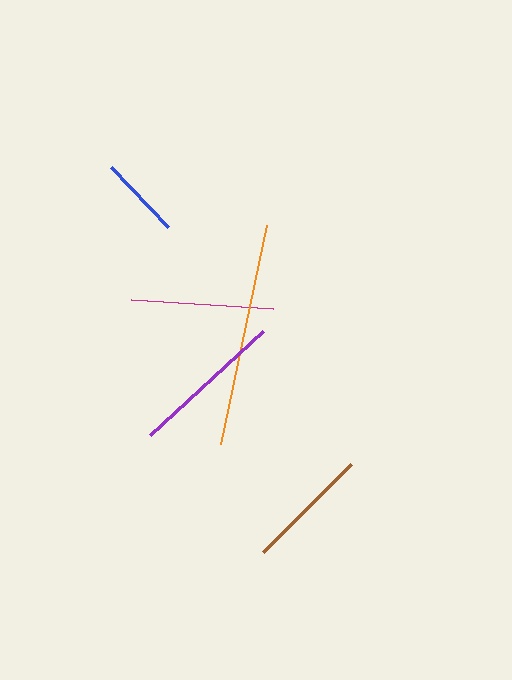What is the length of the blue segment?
The blue segment is approximately 83 pixels long.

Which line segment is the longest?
The orange line is the longest at approximately 224 pixels.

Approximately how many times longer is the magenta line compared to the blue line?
The magenta line is approximately 1.7 times the length of the blue line.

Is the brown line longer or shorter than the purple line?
The purple line is longer than the brown line.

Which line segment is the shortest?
The blue line is the shortest at approximately 83 pixels.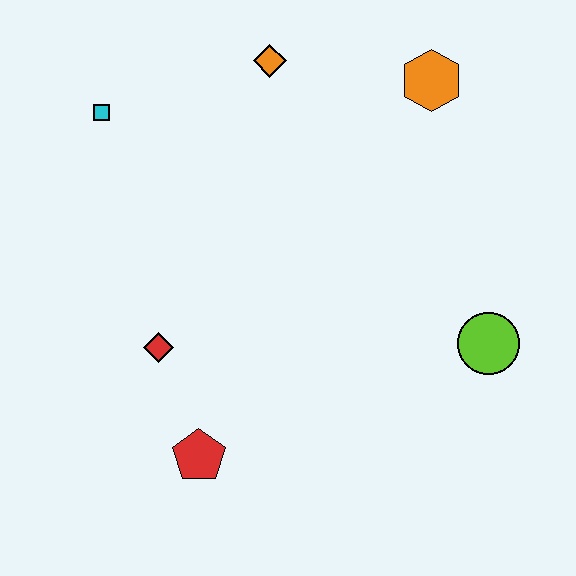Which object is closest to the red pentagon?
The red diamond is closest to the red pentagon.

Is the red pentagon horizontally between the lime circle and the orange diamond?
No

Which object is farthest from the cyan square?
The lime circle is farthest from the cyan square.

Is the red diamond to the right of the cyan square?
Yes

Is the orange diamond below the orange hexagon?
No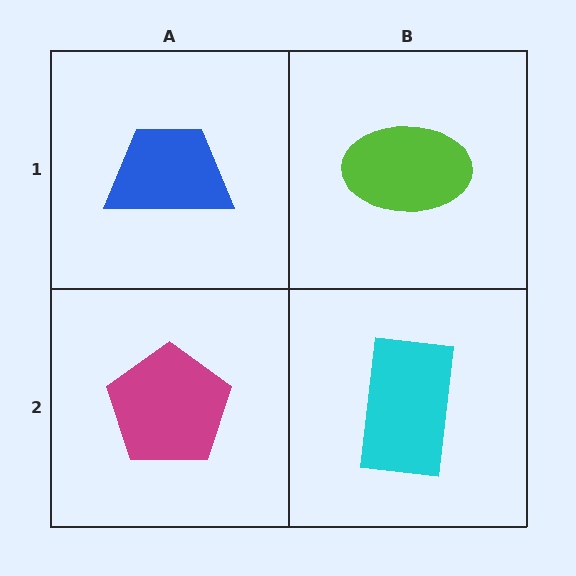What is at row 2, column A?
A magenta pentagon.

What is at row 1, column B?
A lime ellipse.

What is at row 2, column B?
A cyan rectangle.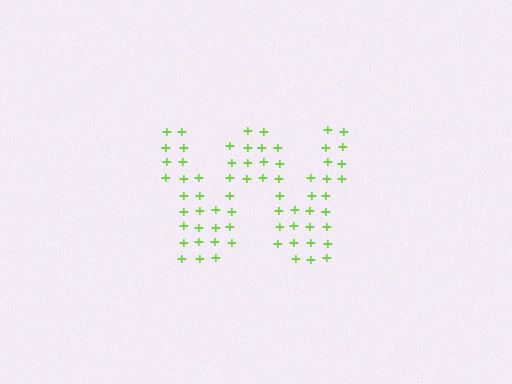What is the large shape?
The large shape is the letter W.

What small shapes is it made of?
It is made of small plus signs.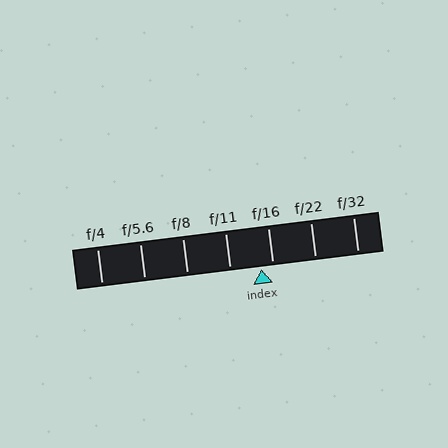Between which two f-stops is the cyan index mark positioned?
The index mark is between f/11 and f/16.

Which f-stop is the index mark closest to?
The index mark is closest to f/16.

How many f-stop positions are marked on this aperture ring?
There are 7 f-stop positions marked.